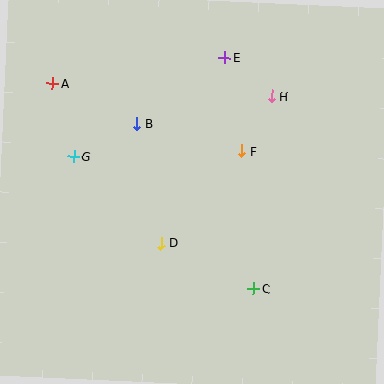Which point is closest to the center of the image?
Point D at (161, 243) is closest to the center.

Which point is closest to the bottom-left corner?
Point D is closest to the bottom-left corner.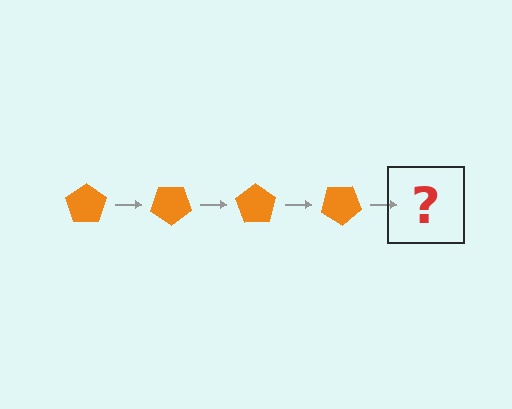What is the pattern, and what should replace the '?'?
The pattern is that the pentagon rotates 35 degrees each step. The '?' should be an orange pentagon rotated 140 degrees.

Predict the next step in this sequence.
The next step is an orange pentagon rotated 140 degrees.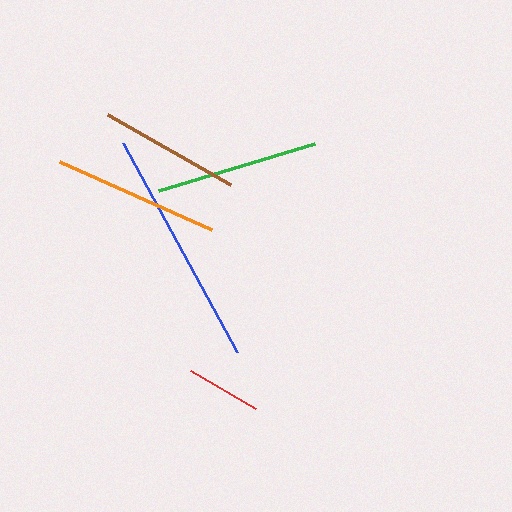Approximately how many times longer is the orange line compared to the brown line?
The orange line is approximately 1.2 times the length of the brown line.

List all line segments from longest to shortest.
From longest to shortest: blue, orange, green, brown, red.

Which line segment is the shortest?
The red line is the shortest at approximately 76 pixels.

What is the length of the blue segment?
The blue segment is approximately 238 pixels long.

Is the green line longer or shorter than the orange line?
The orange line is longer than the green line.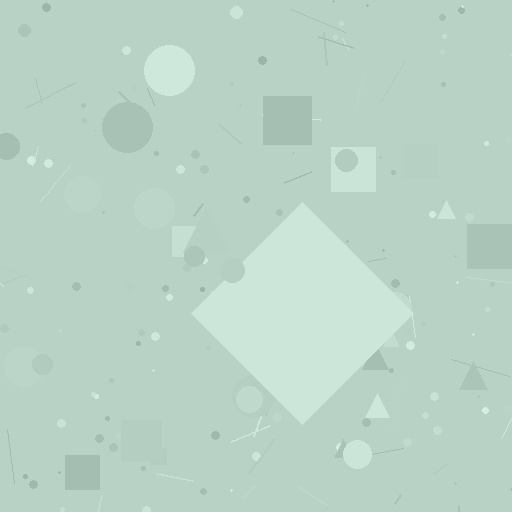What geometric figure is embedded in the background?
A diamond is embedded in the background.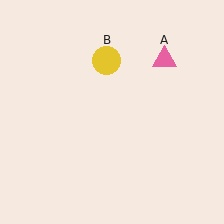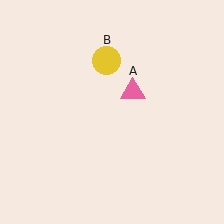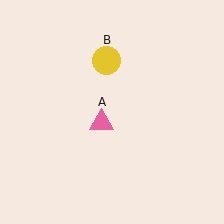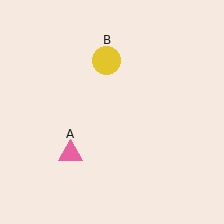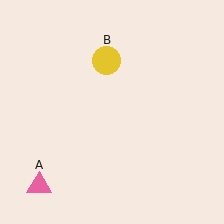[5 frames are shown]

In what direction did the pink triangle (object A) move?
The pink triangle (object A) moved down and to the left.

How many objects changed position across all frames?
1 object changed position: pink triangle (object A).